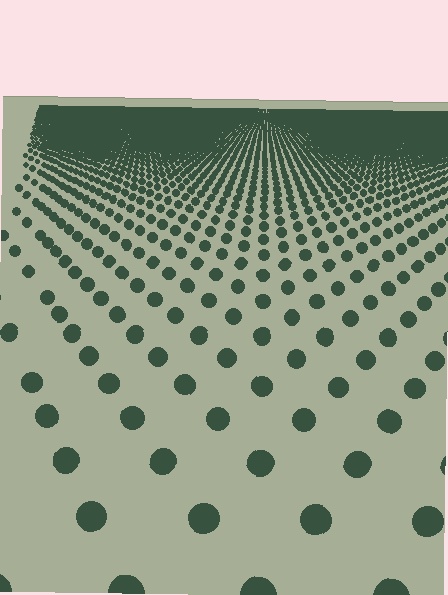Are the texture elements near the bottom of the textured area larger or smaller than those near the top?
Larger. Near the bottom, elements are closer to the viewer and appear at a bigger on-screen size.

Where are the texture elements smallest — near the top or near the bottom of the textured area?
Near the top.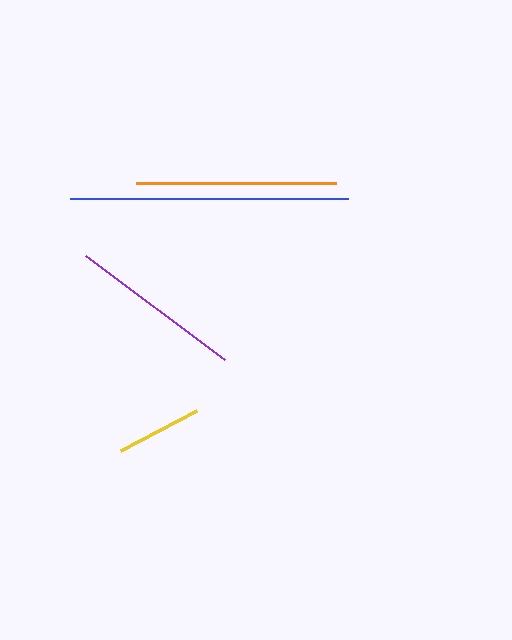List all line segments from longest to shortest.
From longest to shortest: blue, orange, purple, yellow.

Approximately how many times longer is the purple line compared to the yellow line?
The purple line is approximately 2.0 times the length of the yellow line.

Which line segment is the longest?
The blue line is the longest at approximately 278 pixels.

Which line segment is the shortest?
The yellow line is the shortest at approximately 85 pixels.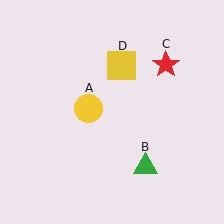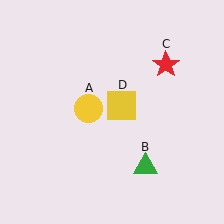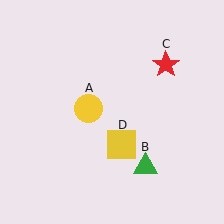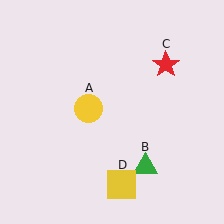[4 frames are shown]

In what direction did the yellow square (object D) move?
The yellow square (object D) moved down.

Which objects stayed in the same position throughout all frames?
Yellow circle (object A) and green triangle (object B) and red star (object C) remained stationary.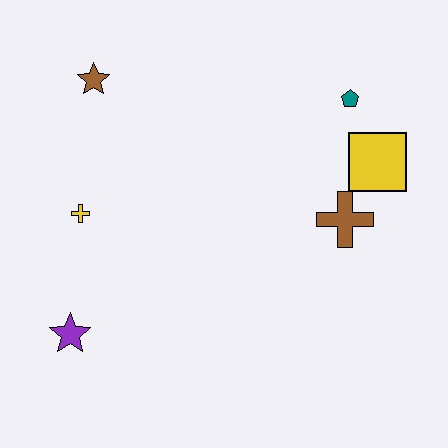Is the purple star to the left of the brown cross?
Yes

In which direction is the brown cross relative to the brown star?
The brown cross is to the right of the brown star.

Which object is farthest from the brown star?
The yellow square is farthest from the brown star.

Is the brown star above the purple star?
Yes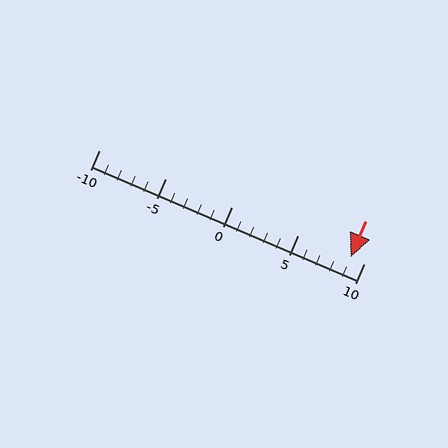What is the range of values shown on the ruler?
The ruler shows values from -10 to 10.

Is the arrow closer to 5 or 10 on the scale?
The arrow is closer to 10.